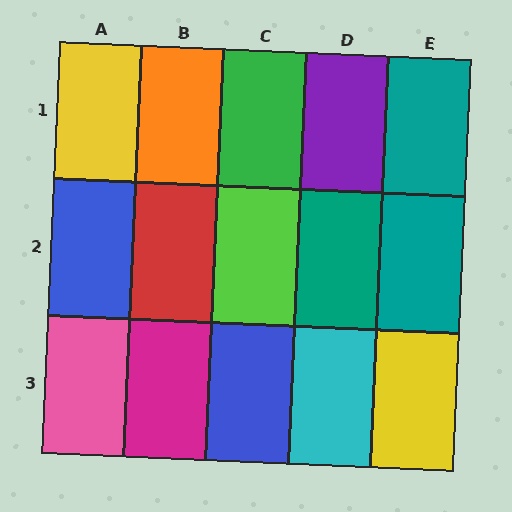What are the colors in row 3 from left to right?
Pink, magenta, blue, cyan, yellow.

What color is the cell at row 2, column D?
Teal.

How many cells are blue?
2 cells are blue.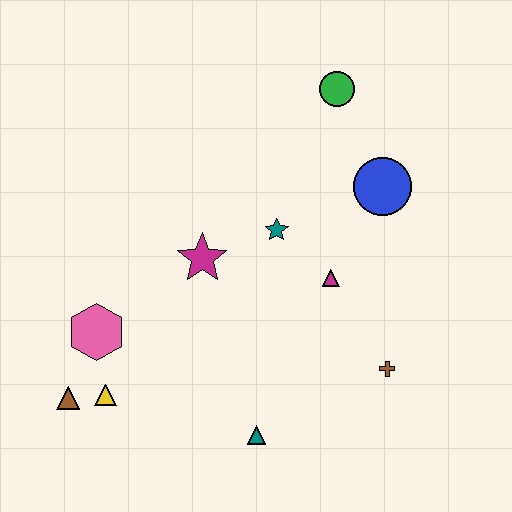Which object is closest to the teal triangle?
The brown cross is closest to the teal triangle.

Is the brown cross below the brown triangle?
No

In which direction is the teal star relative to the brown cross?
The teal star is above the brown cross.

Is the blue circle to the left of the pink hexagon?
No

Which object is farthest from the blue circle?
The brown triangle is farthest from the blue circle.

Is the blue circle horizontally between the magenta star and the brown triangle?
No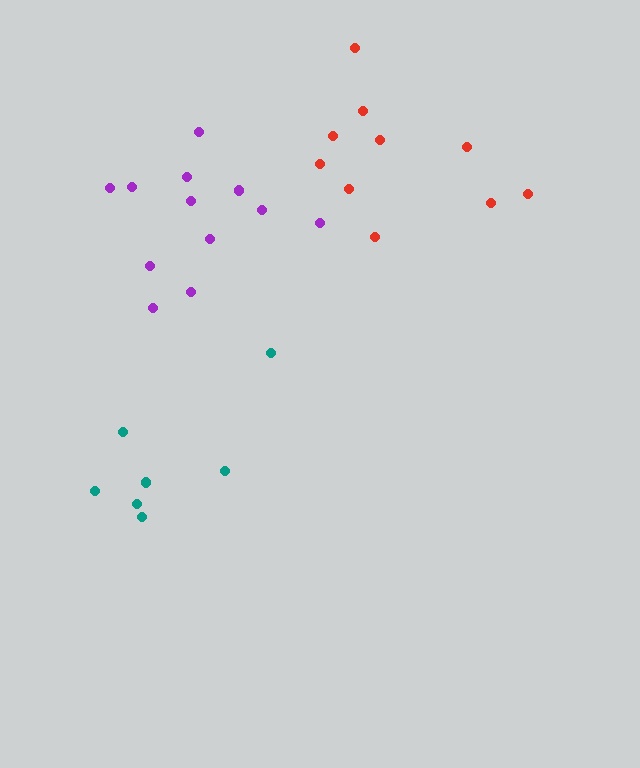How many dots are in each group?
Group 1: 12 dots, Group 2: 10 dots, Group 3: 7 dots (29 total).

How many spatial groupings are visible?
There are 3 spatial groupings.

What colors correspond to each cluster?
The clusters are colored: purple, red, teal.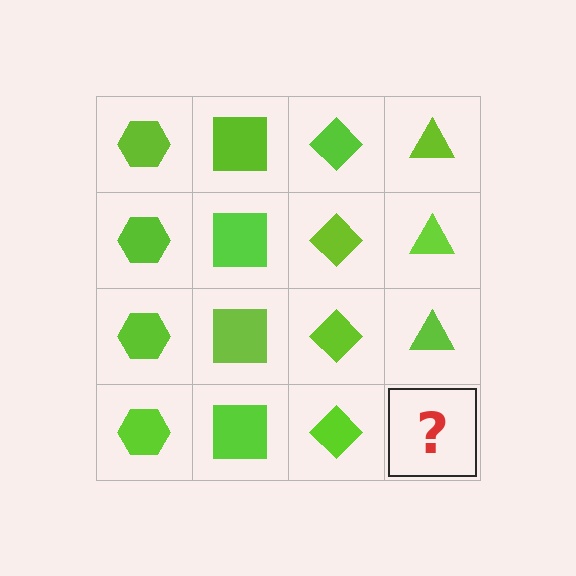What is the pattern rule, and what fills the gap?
The rule is that each column has a consistent shape. The gap should be filled with a lime triangle.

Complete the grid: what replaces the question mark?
The question mark should be replaced with a lime triangle.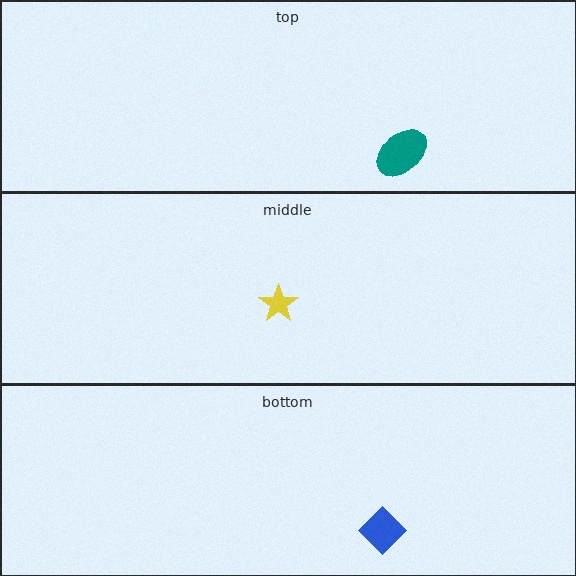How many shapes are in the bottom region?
1.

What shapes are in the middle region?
The yellow star.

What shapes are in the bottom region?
The blue diamond.